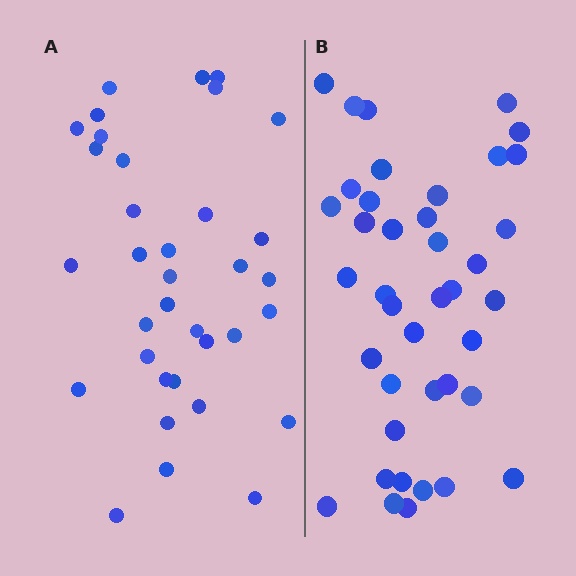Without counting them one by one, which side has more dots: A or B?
Region B (the right region) has more dots.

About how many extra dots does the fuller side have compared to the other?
Region B has about 5 more dots than region A.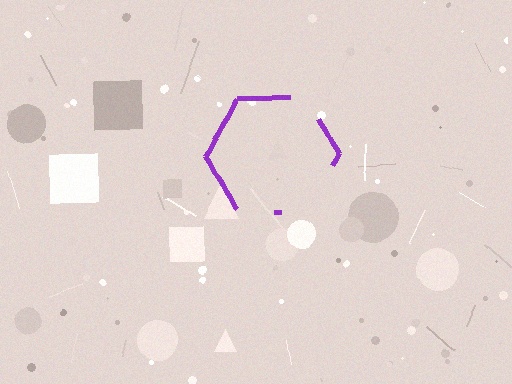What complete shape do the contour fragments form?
The contour fragments form a hexagon.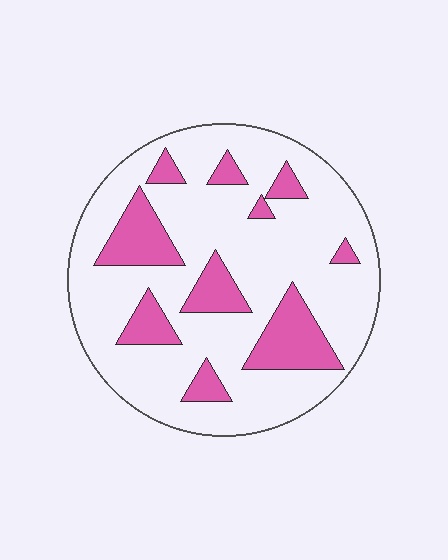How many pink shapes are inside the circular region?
10.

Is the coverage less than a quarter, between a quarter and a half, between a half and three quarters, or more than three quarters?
Less than a quarter.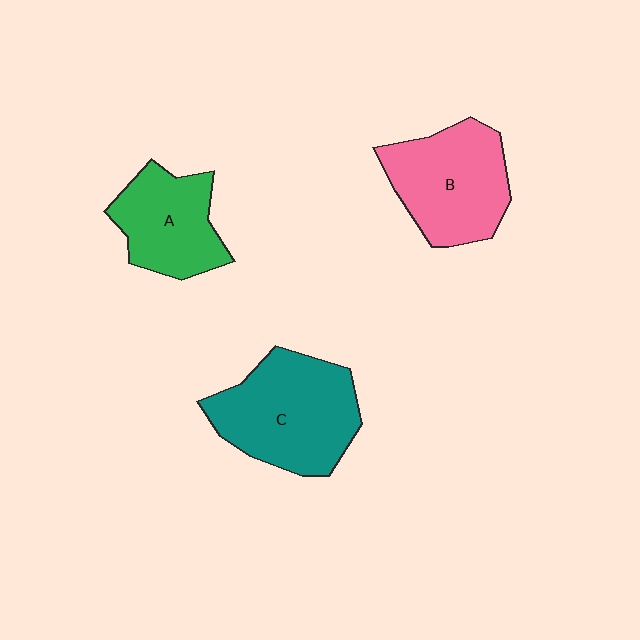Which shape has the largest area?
Shape C (teal).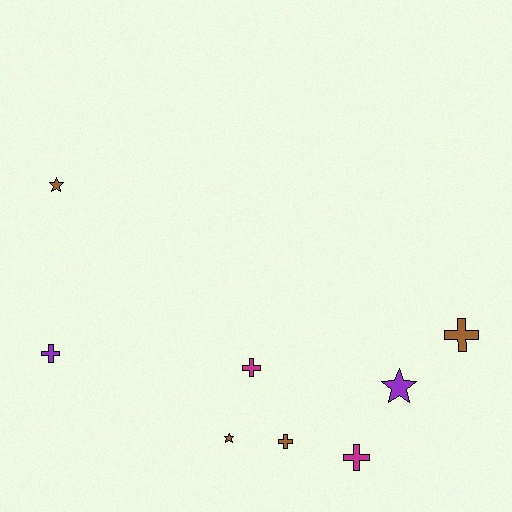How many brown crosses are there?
There are 2 brown crosses.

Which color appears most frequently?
Brown, with 4 objects.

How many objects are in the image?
There are 8 objects.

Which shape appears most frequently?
Cross, with 5 objects.